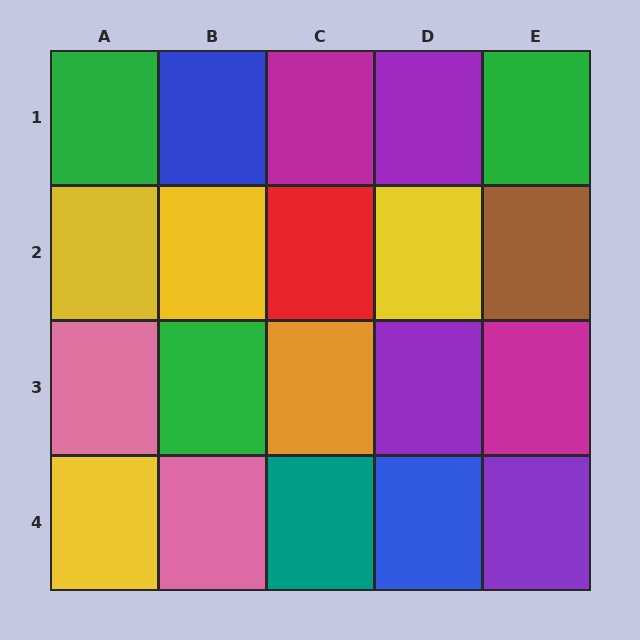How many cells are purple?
3 cells are purple.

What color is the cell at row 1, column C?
Magenta.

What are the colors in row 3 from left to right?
Pink, green, orange, purple, magenta.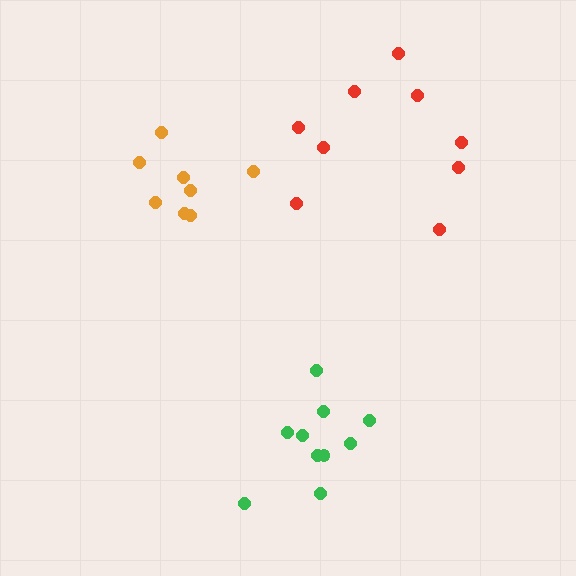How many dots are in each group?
Group 1: 10 dots, Group 2: 8 dots, Group 3: 9 dots (27 total).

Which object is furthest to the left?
The orange cluster is leftmost.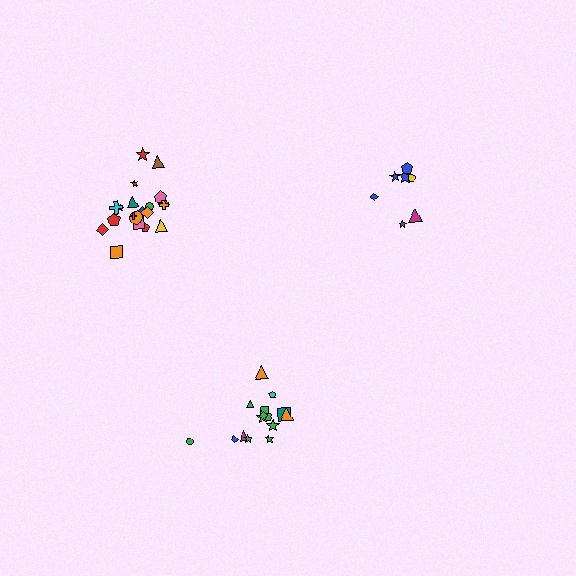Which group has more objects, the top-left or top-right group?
The top-left group.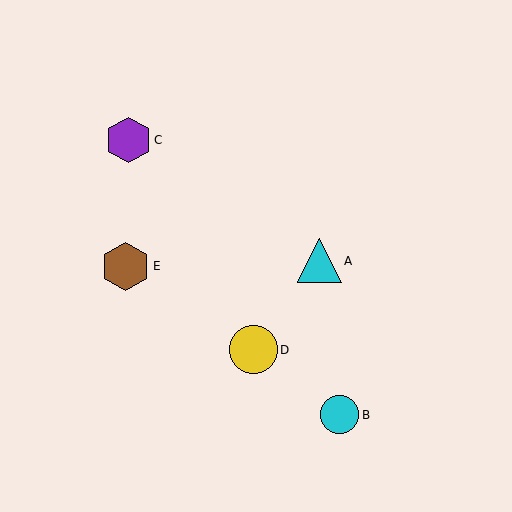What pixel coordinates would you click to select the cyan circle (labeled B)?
Click at (340, 415) to select the cyan circle B.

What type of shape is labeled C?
Shape C is a purple hexagon.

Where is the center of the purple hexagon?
The center of the purple hexagon is at (128, 140).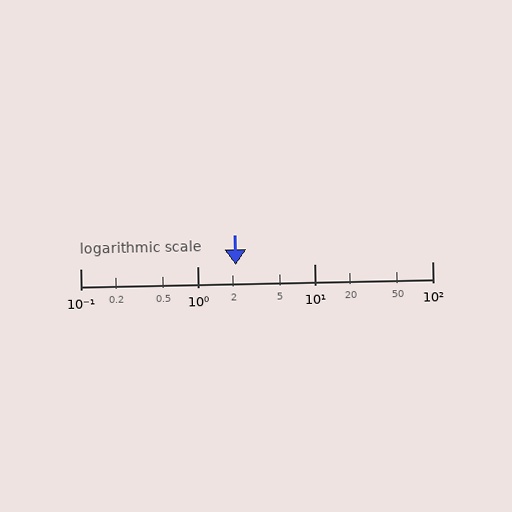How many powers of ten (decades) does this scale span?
The scale spans 3 decades, from 0.1 to 100.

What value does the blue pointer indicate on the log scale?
The pointer indicates approximately 2.1.